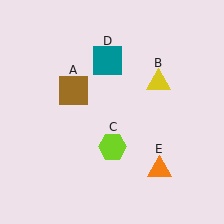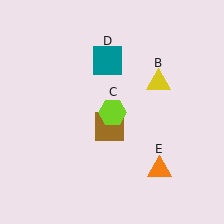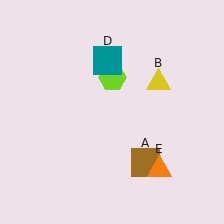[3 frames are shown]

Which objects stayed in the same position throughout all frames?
Yellow triangle (object B) and teal square (object D) and orange triangle (object E) remained stationary.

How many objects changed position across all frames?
2 objects changed position: brown square (object A), lime hexagon (object C).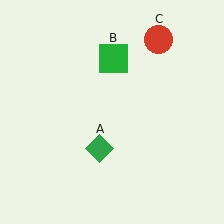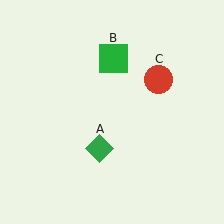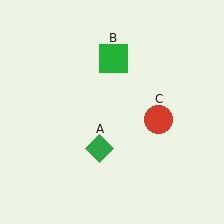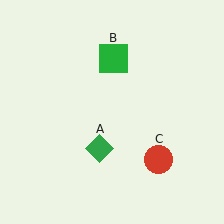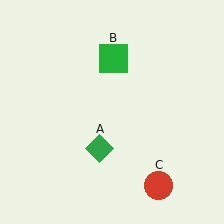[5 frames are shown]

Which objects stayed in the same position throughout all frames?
Green diamond (object A) and green square (object B) remained stationary.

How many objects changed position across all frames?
1 object changed position: red circle (object C).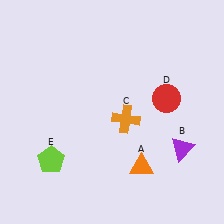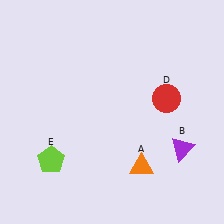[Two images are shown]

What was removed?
The orange cross (C) was removed in Image 2.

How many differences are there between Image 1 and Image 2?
There is 1 difference between the two images.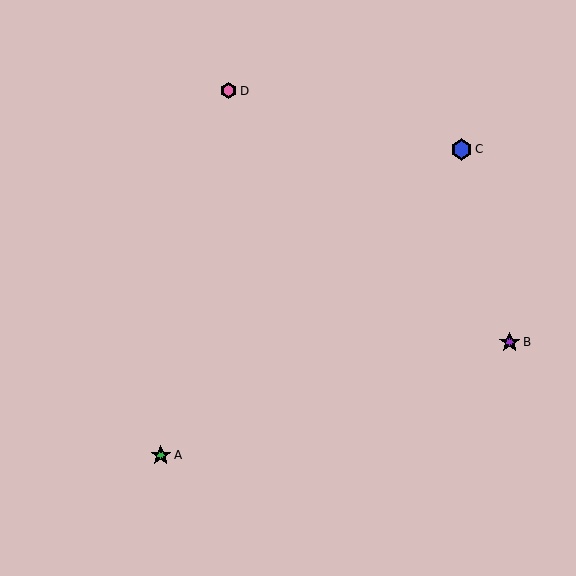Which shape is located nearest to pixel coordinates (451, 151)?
The blue hexagon (labeled C) at (461, 149) is nearest to that location.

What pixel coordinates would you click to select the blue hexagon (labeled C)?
Click at (461, 149) to select the blue hexagon C.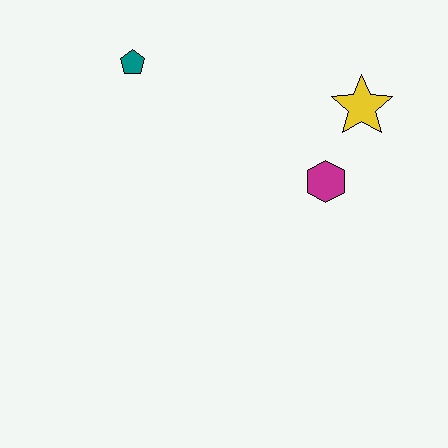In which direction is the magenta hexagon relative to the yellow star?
The magenta hexagon is below the yellow star.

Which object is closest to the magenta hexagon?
The yellow star is closest to the magenta hexagon.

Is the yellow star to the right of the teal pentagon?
Yes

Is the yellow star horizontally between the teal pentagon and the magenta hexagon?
No